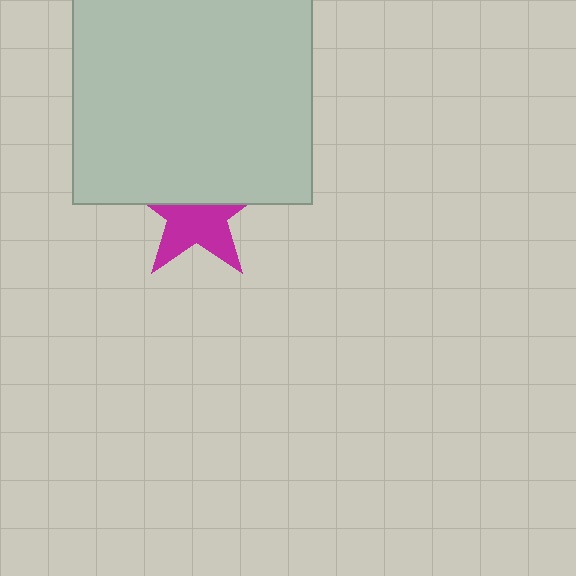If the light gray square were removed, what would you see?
You would see the complete magenta star.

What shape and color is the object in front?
The object in front is a light gray square.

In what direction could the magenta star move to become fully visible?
The magenta star could move down. That would shift it out from behind the light gray square entirely.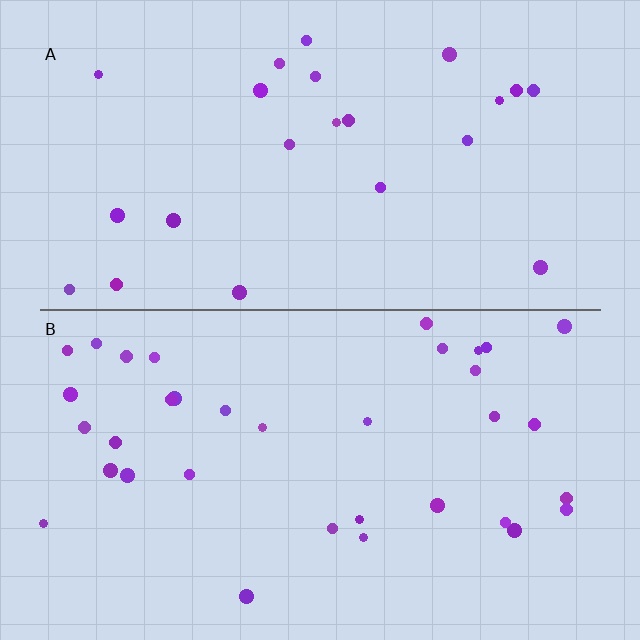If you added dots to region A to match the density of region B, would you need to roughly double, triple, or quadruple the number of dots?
Approximately double.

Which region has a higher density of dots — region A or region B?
B (the bottom).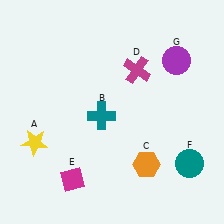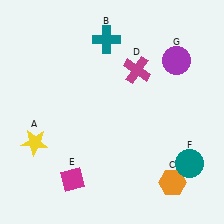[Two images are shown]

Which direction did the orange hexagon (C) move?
The orange hexagon (C) moved right.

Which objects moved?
The objects that moved are: the teal cross (B), the orange hexagon (C).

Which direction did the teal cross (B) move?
The teal cross (B) moved up.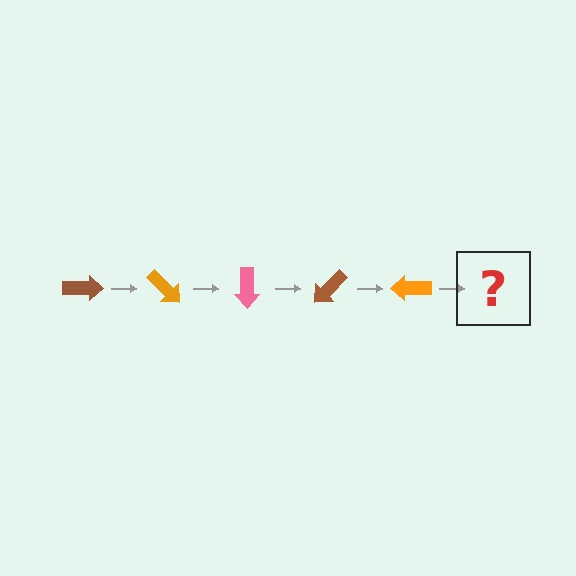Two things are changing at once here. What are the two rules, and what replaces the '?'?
The two rules are that it rotates 45 degrees each step and the color cycles through brown, orange, and pink. The '?' should be a pink arrow, rotated 225 degrees from the start.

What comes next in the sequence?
The next element should be a pink arrow, rotated 225 degrees from the start.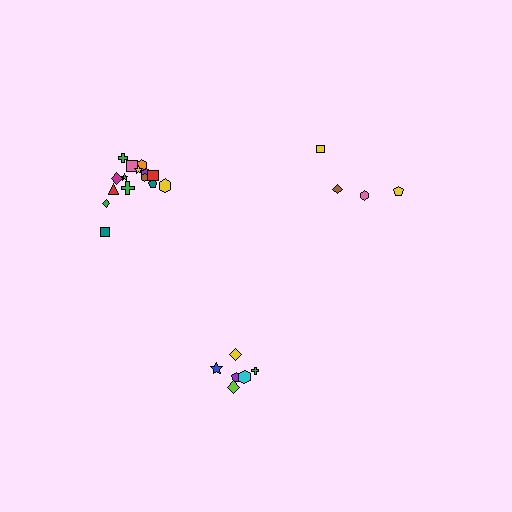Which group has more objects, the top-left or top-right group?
The top-left group.